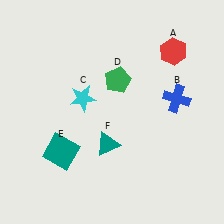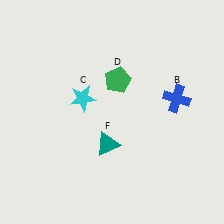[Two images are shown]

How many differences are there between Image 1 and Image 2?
There are 2 differences between the two images.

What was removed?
The red hexagon (A), the teal square (E) were removed in Image 2.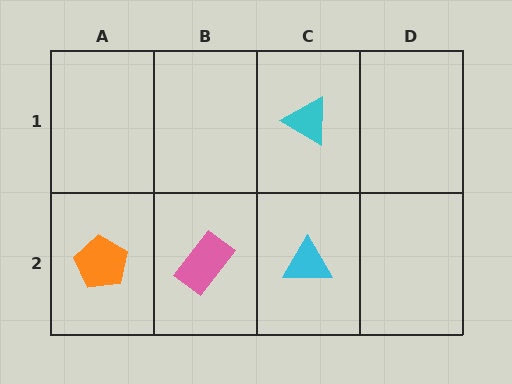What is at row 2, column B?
A pink rectangle.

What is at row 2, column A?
An orange pentagon.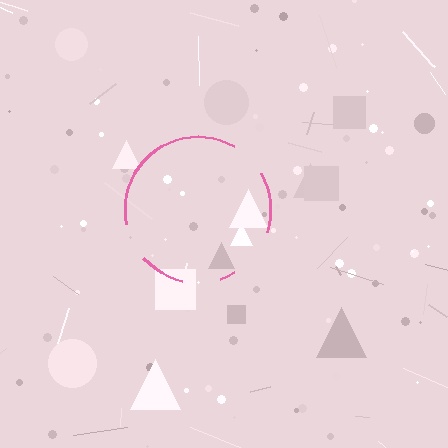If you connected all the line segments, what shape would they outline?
They would outline a circle.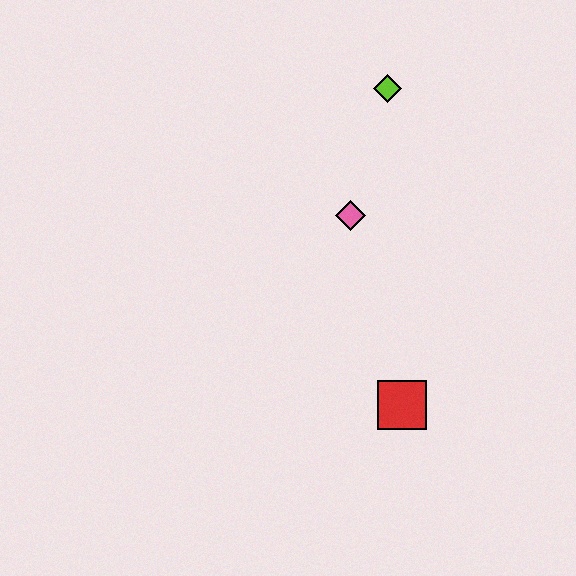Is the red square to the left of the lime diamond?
No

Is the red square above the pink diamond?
No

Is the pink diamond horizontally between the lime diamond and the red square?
No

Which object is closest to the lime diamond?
The pink diamond is closest to the lime diamond.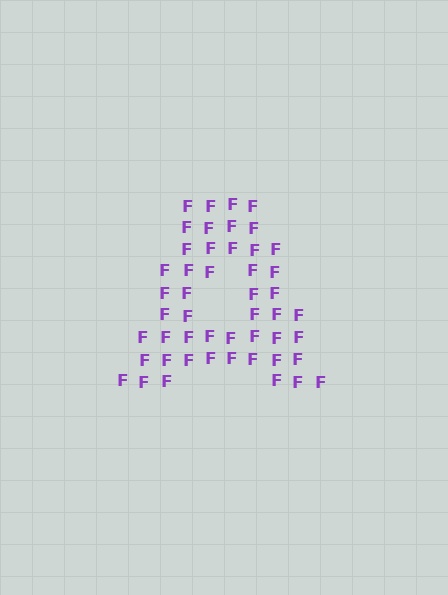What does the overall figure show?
The overall figure shows the letter A.